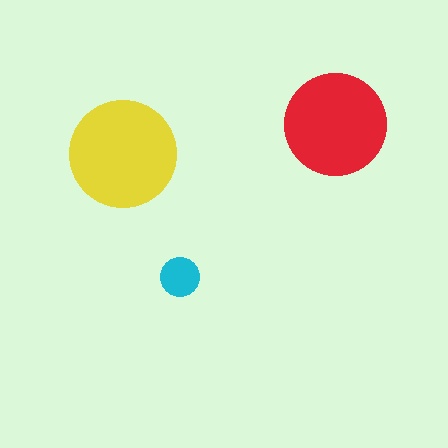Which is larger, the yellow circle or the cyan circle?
The yellow one.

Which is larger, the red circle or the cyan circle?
The red one.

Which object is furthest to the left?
The yellow circle is leftmost.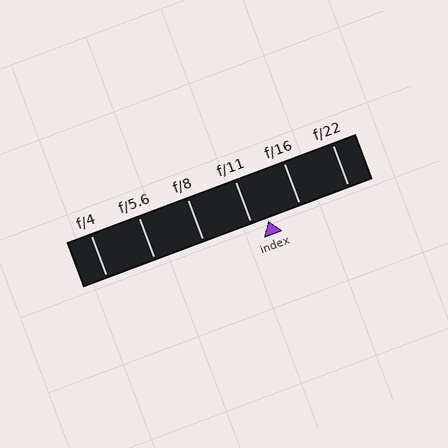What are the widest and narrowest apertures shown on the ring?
The widest aperture shown is f/4 and the narrowest is f/22.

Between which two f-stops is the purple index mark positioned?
The index mark is between f/11 and f/16.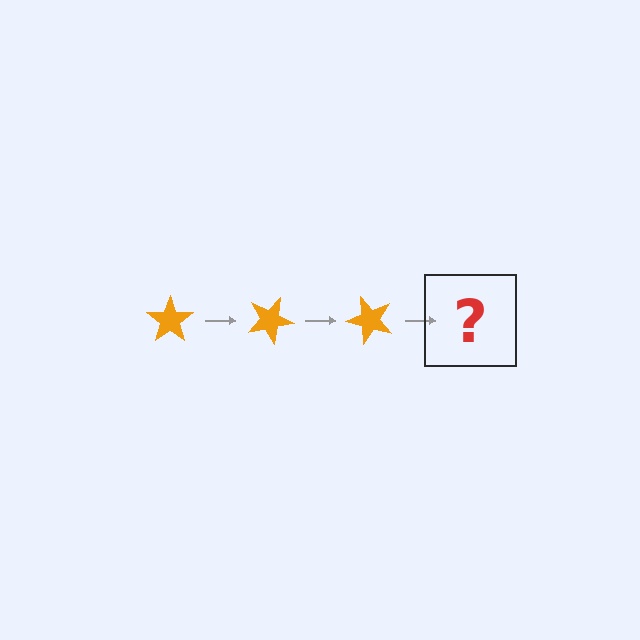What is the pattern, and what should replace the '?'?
The pattern is that the star rotates 25 degrees each step. The '?' should be an orange star rotated 75 degrees.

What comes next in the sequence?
The next element should be an orange star rotated 75 degrees.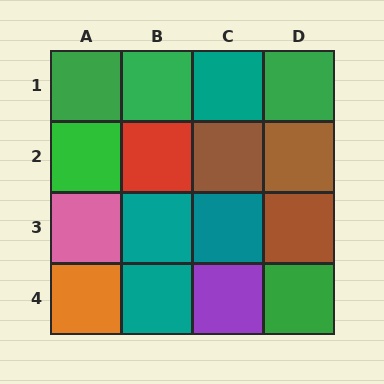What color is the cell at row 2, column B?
Red.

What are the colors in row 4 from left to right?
Orange, teal, purple, green.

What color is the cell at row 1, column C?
Teal.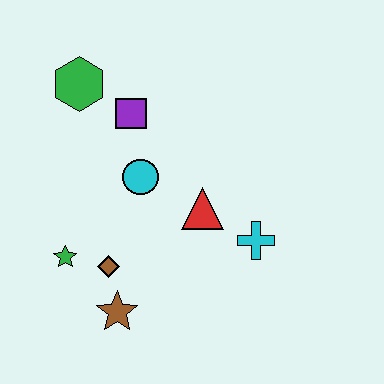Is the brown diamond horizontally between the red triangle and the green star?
Yes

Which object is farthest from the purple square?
The brown star is farthest from the purple square.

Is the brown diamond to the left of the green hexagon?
No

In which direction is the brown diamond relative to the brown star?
The brown diamond is above the brown star.